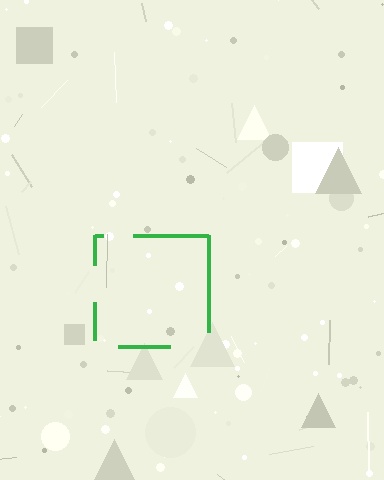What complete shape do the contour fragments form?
The contour fragments form a square.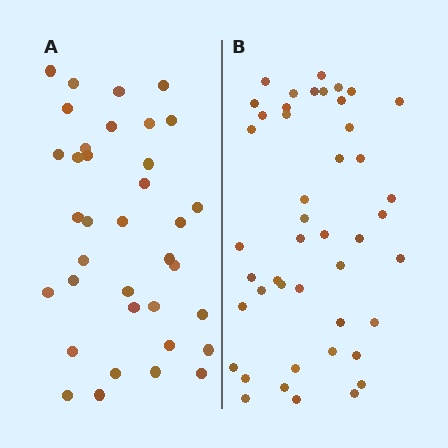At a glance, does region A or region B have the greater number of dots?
Region B (the right region) has more dots.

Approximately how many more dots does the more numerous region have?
Region B has roughly 8 or so more dots than region A.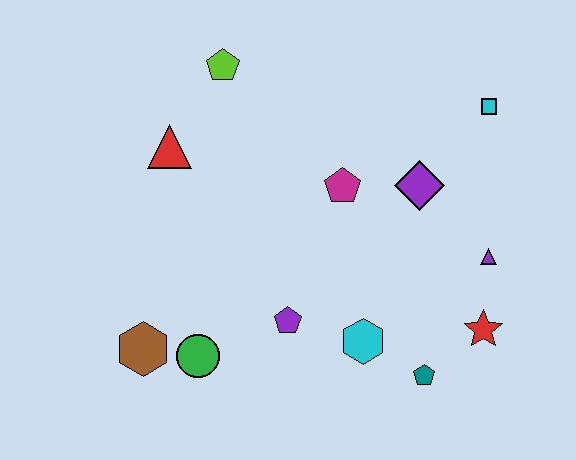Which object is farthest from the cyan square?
The brown hexagon is farthest from the cyan square.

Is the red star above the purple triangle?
No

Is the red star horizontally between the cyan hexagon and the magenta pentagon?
No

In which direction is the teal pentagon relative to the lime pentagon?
The teal pentagon is below the lime pentagon.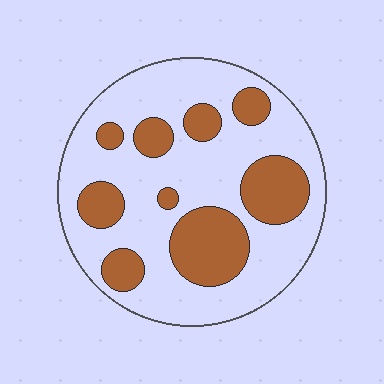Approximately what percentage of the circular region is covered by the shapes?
Approximately 30%.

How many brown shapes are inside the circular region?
9.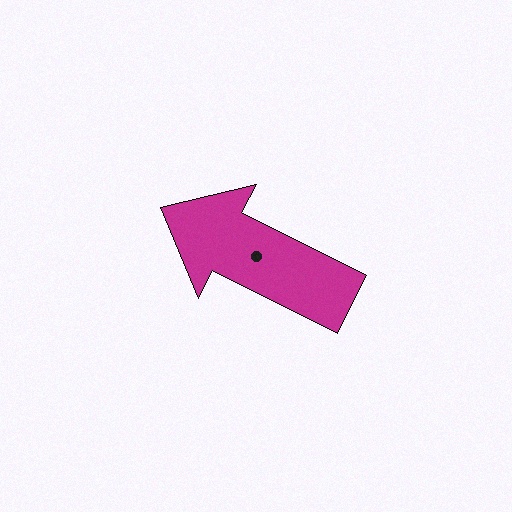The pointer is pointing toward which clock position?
Roughly 10 o'clock.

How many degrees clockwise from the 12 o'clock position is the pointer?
Approximately 297 degrees.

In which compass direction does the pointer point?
Northwest.